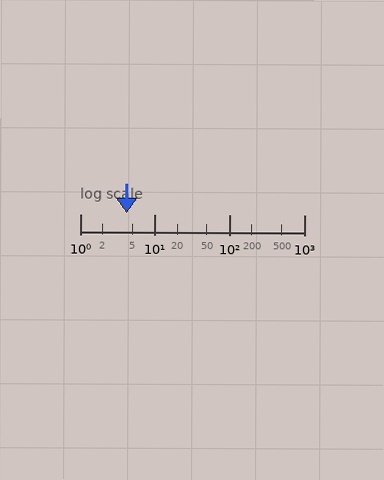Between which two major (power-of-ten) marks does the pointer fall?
The pointer is between 1 and 10.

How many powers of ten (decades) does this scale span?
The scale spans 3 decades, from 1 to 1000.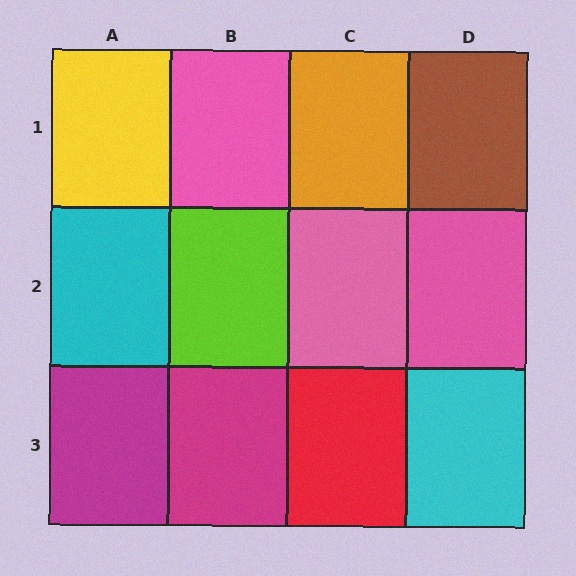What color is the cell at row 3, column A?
Magenta.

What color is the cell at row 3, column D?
Cyan.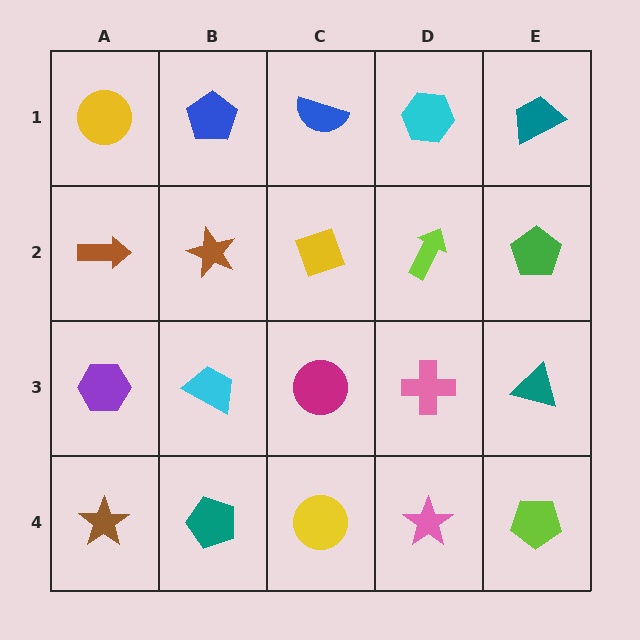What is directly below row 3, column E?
A lime pentagon.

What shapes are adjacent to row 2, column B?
A blue pentagon (row 1, column B), a cyan trapezoid (row 3, column B), a brown arrow (row 2, column A), a yellow diamond (row 2, column C).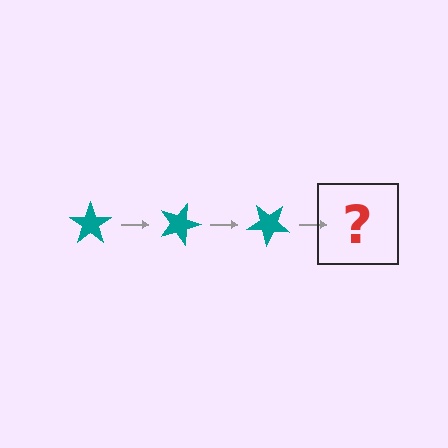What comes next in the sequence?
The next element should be a teal star rotated 60 degrees.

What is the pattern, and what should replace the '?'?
The pattern is that the star rotates 20 degrees each step. The '?' should be a teal star rotated 60 degrees.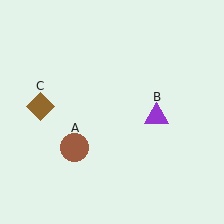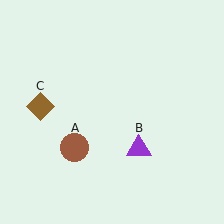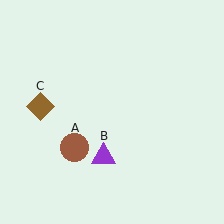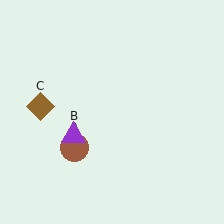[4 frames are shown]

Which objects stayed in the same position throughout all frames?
Brown circle (object A) and brown diamond (object C) remained stationary.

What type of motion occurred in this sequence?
The purple triangle (object B) rotated clockwise around the center of the scene.